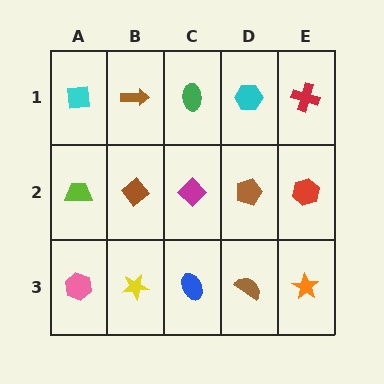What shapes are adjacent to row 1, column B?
A brown diamond (row 2, column B), a cyan square (row 1, column A), a green ellipse (row 1, column C).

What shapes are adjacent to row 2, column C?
A green ellipse (row 1, column C), a blue ellipse (row 3, column C), a brown diamond (row 2, column B), a brown pentagon (row 2, column D).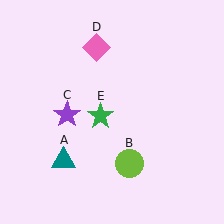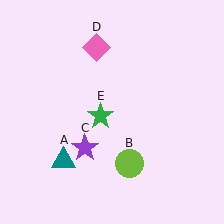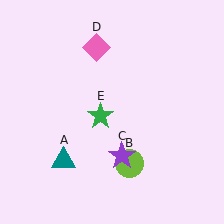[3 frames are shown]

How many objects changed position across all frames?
1 object changed position: purple star (object C).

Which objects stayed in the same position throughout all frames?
Teal triangle (object A) and lime circle (object B) and pink diamond (object D) and green star (object E) remained stationary.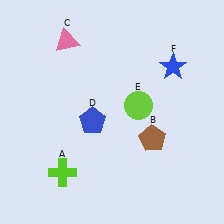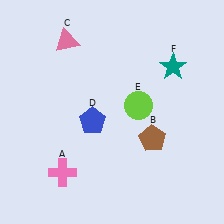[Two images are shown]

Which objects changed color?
A changed from lime to pink. F changed from blue to teal.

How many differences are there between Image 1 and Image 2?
There are 2 differences between the two images.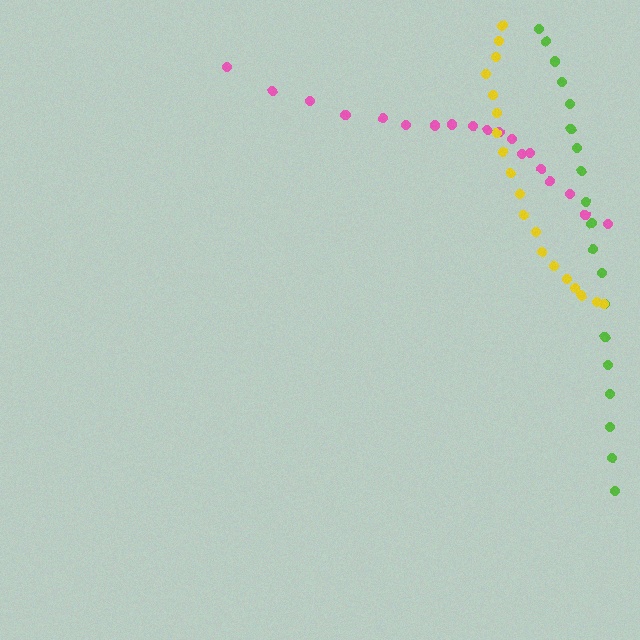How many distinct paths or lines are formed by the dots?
There are 3 distinct paths.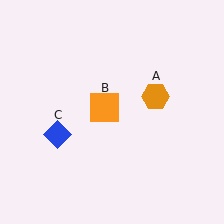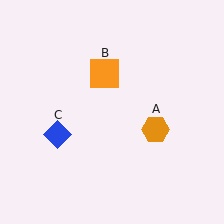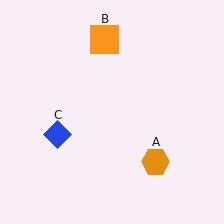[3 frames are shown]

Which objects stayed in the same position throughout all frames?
Blue diamond (object C) remained stationary.